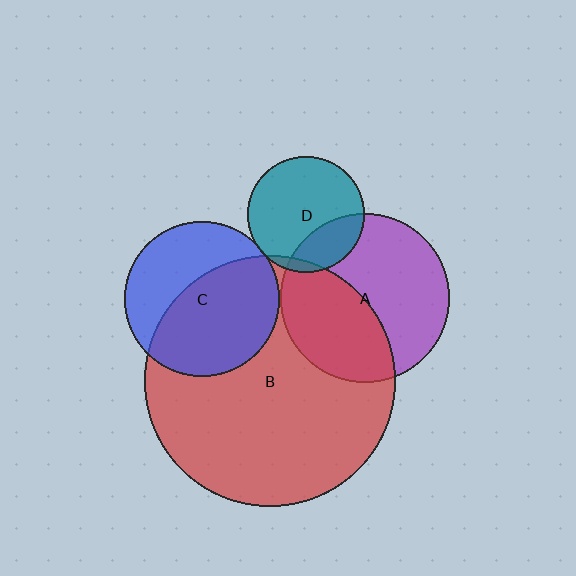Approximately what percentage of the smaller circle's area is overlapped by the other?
Approximately 5%.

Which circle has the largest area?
Circle B (red).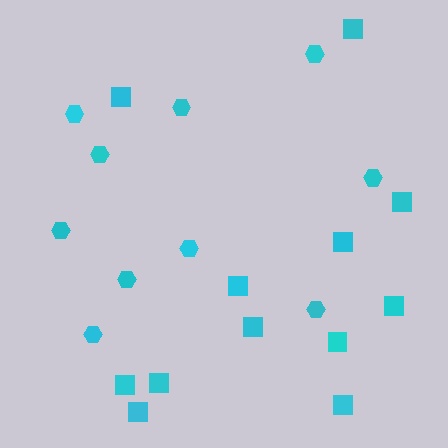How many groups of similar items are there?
There are 2 groups: one group of hexagons (10) and one group of squares (12).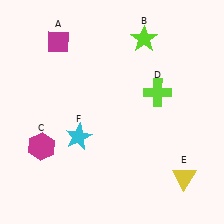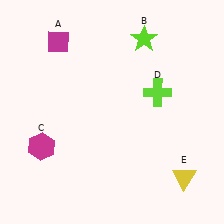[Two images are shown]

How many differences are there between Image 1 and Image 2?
There is 1 difference between the two images.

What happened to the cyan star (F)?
The cyan star (F) was removed in Image 2. It was in the bottom-left area of Image 1.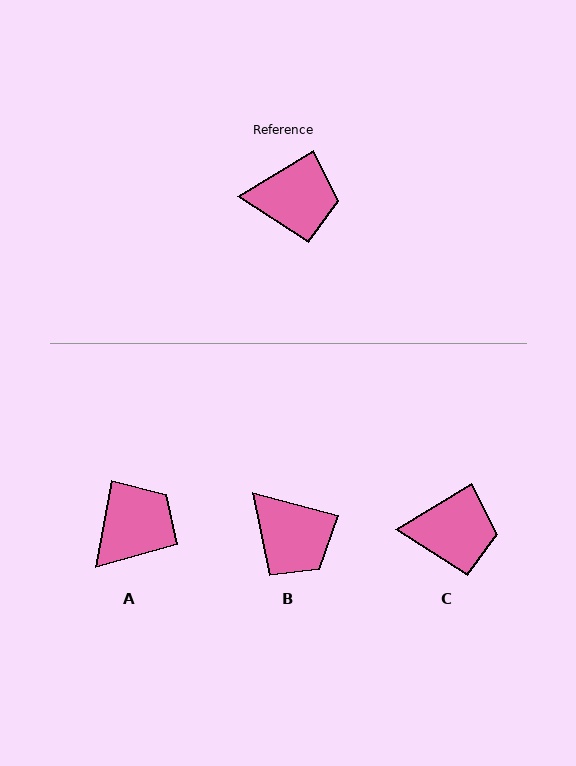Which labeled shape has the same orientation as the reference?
C.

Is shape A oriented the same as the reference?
No, it is off by about 48 degrees.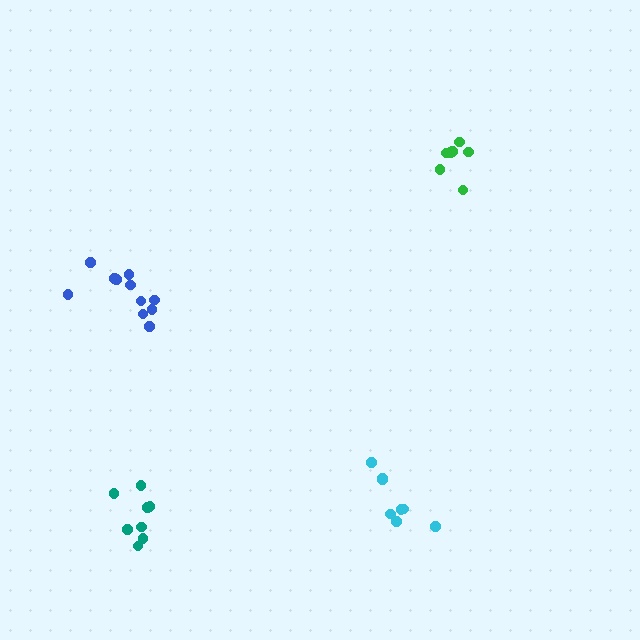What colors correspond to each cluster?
The clusters are colored: cyan, teal, green, blue.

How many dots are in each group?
Group 1: 8 dots, Group 2: 8 dots, Group 3: 7 dots, Group 4: 11 dots (34 total).